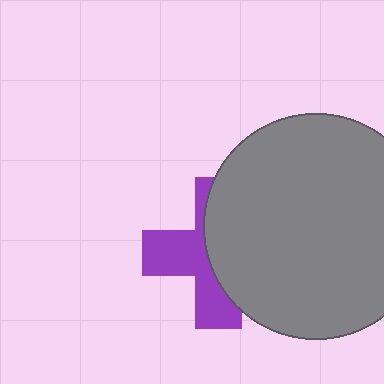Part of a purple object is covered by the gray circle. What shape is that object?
It is a cross.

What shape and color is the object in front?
The object in front is a gray circle.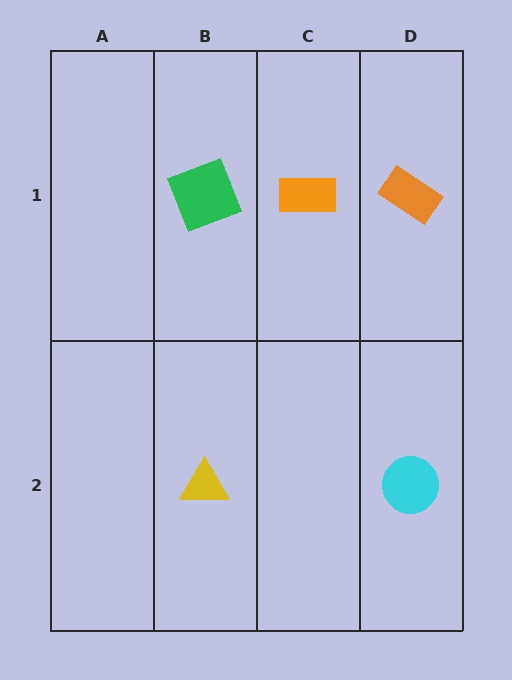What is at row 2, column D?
A cyan circle.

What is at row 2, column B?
A yellow triangle.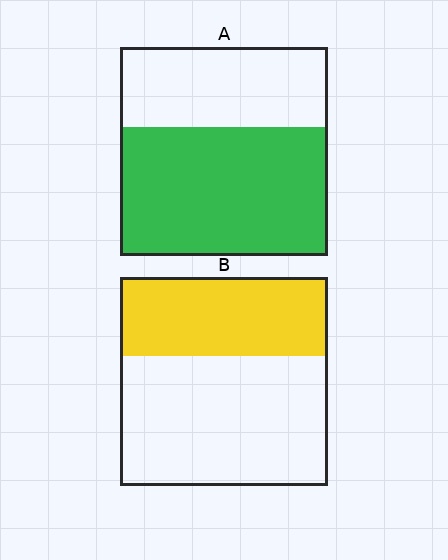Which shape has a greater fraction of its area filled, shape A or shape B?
Shape A.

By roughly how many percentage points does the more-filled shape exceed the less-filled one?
By roughly 25 percentage points (A over B).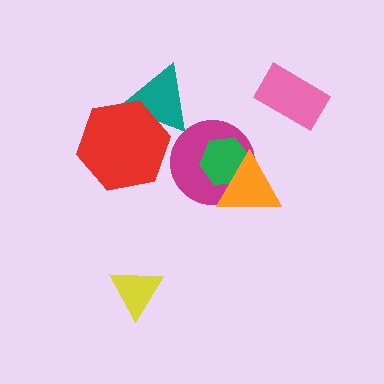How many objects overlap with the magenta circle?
2 objects overlap with the magenta circle.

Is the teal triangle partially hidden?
Yes, it is partially covered by another shape.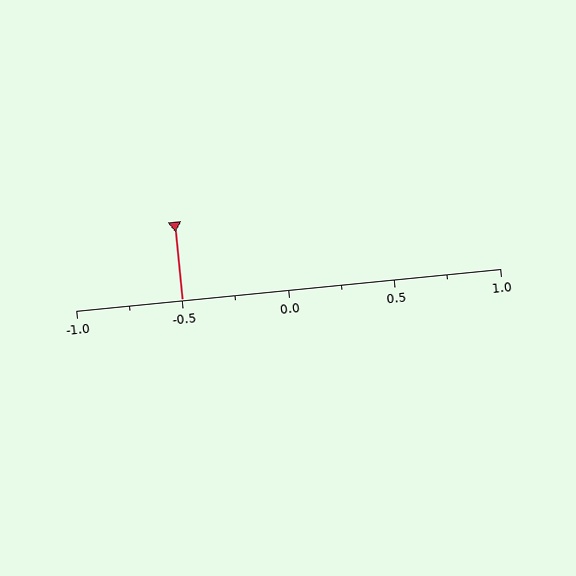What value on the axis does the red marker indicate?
The marker indicates approximately -0.5.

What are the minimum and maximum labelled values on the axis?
The axis runs from -1.0 to 1.0.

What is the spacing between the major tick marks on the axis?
The major ticks are spaced 0.5 apart.